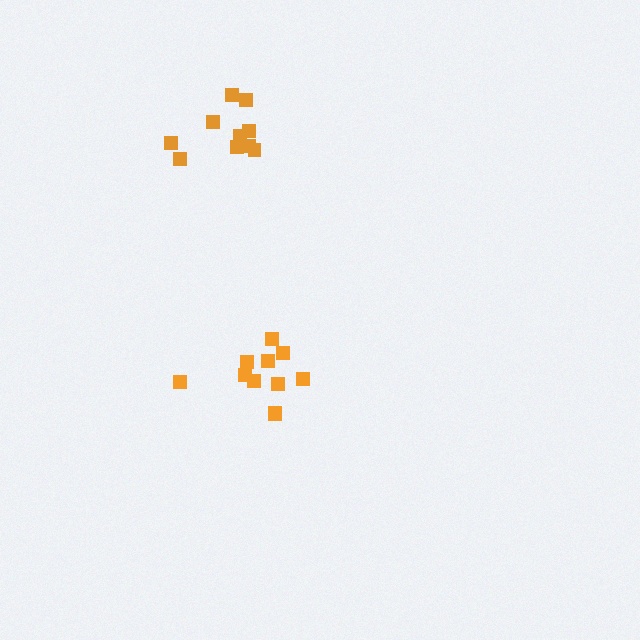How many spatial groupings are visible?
There are 2 spatial groupings.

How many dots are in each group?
Group 1: 10 dots, Group 2: 11 dots (21 total).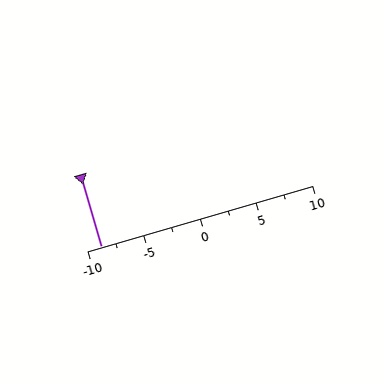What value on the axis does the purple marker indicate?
The marker indicates approximately -8.8.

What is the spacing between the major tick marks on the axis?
The major ticks are spaced 5 apart.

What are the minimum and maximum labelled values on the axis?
The axis runs from -10 to 10.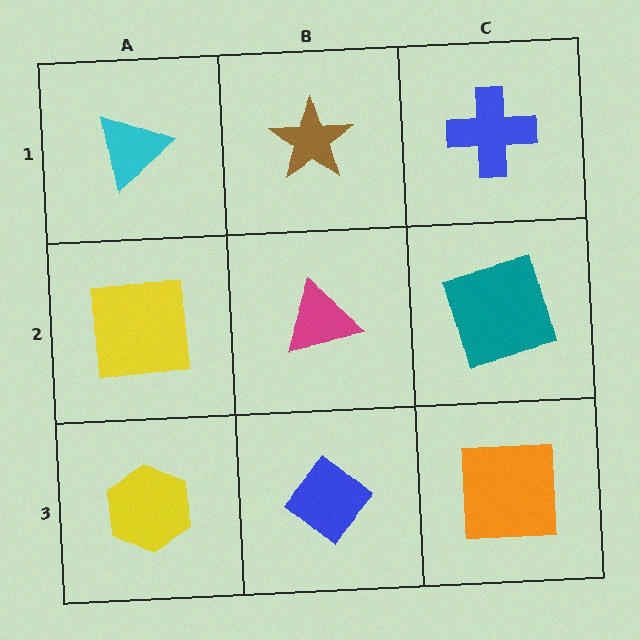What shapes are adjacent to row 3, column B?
A magenta triangle (row 2, column B), a yellow hexagon (row 3, column A), an orange square (row 3, column C).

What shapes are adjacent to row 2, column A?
A cyan triangle (row 1, column A), a yellow hexagon (row 3, column A), a magenta triangle (row 2, column B).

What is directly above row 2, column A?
A cyan triangle.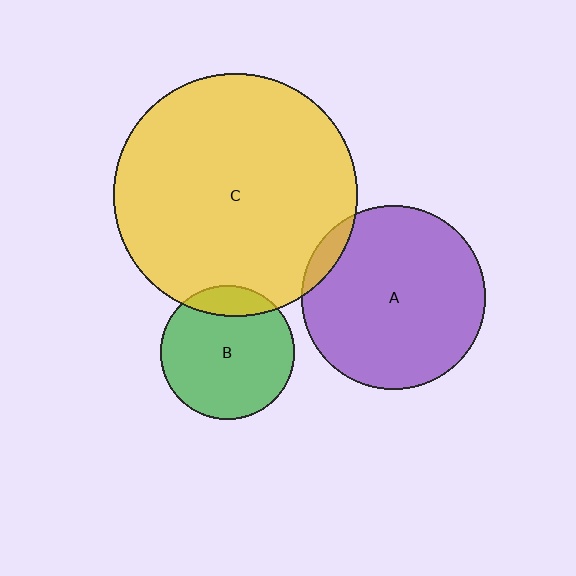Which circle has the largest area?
Circle C (yellow).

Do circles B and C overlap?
Yes.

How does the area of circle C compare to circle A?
Approximately 1.8 times.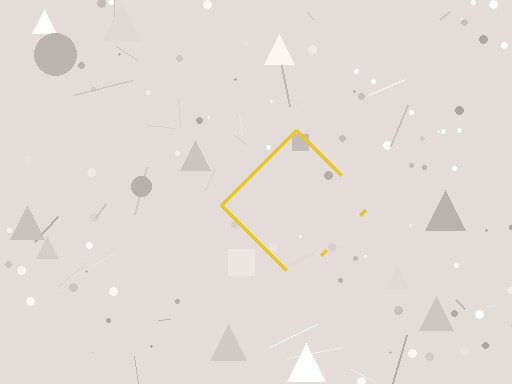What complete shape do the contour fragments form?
The contour fragments form a diamond.